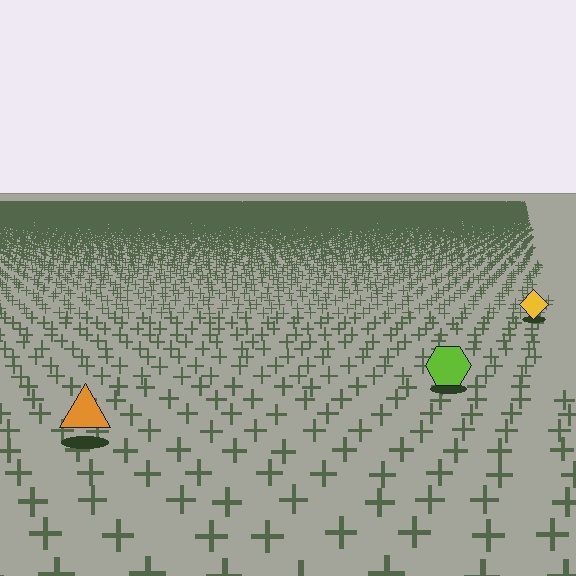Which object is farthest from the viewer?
The yellow diamond is farthest from the viewer. It appears smaller and the ground texture around it is denser.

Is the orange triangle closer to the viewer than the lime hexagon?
Yes. The orange triangle is closer — you can tell from the texture gradient: the ground texture is coarser near it.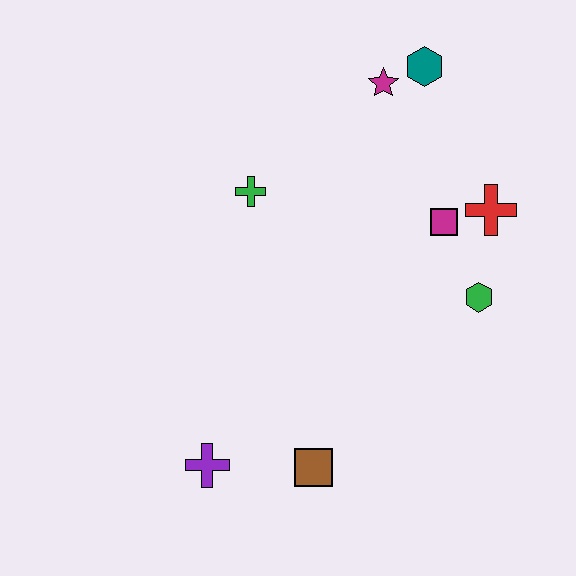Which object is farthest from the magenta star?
The purple cross is farthest from the magenta star.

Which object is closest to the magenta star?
The teal hexagon is closest to the magenta star.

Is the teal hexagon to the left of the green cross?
No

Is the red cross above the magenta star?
No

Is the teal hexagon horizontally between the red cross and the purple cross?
Yes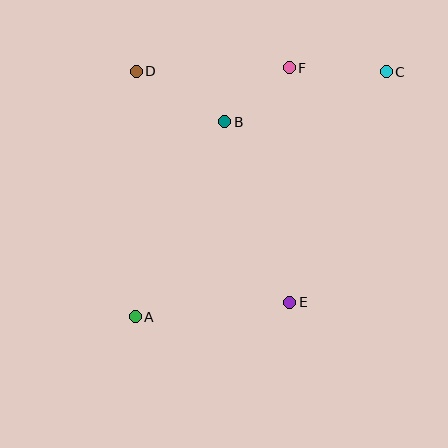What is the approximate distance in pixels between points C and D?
The distance between C and D is approximately 250 pixels.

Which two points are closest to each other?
Points B and F are closest to each other.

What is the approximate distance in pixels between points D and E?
The distance between D and E is approximately 278 pixels.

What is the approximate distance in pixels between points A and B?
The distance between A and B is approximately 214 pixels.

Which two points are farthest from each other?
Points A and C are farthest from each other.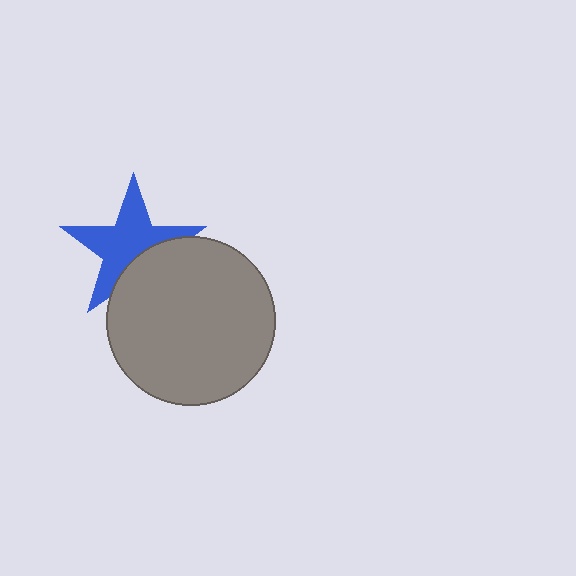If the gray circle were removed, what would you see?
You would see the complete blue star.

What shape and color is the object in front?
The object in front is a gray circle.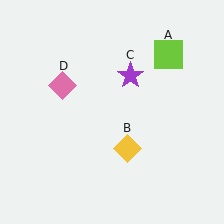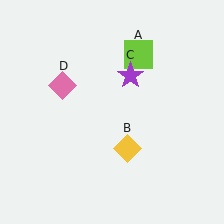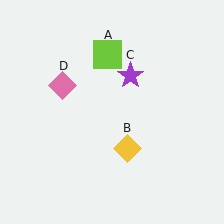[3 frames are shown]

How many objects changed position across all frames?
1 object changed position: lime square (object A).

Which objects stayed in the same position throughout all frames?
Yellow diamond (object B) and purple star (object C) and pink diamond (object D) remained stationary.